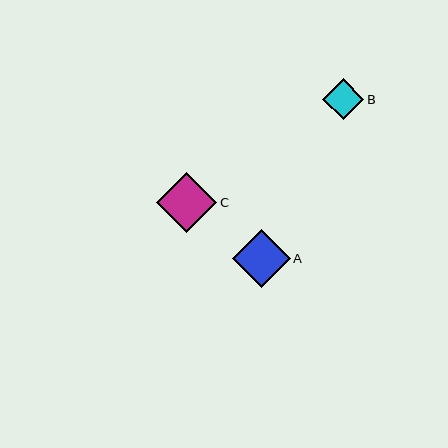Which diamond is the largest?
Diamond C is the largest with a size of approximately 60 pixels.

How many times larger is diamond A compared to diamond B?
Diamond A is approximately 1.4 times the size of diamond B.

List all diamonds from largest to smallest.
From largest to smallest: C, A, B.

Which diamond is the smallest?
Diamond B is the smallest with a size of approximately 41 pixels.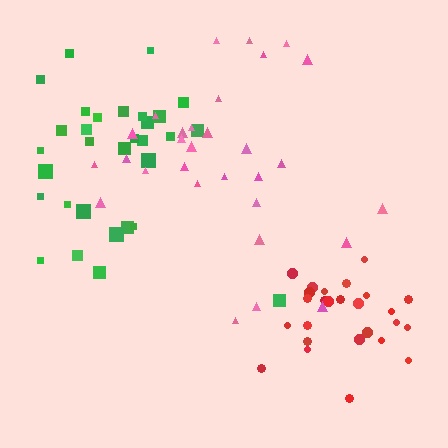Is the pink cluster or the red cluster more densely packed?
Red.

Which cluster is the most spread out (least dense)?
Pink.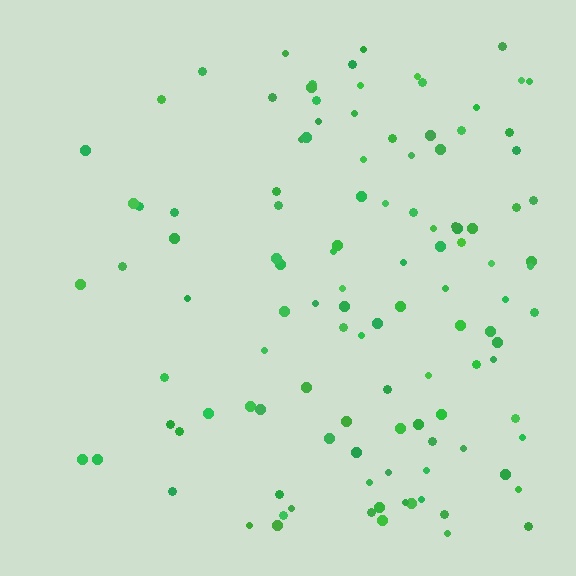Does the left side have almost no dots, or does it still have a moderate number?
Still a moderate number, just noticeably fewer than the right.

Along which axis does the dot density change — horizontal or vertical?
Horizontal.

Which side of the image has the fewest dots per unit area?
The left.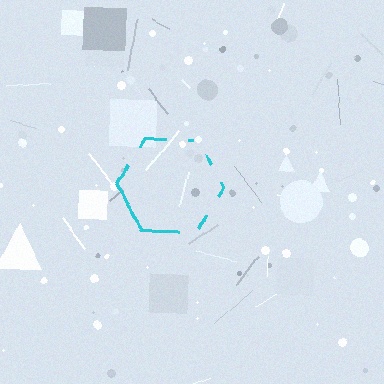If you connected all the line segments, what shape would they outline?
They would outline a hexagon.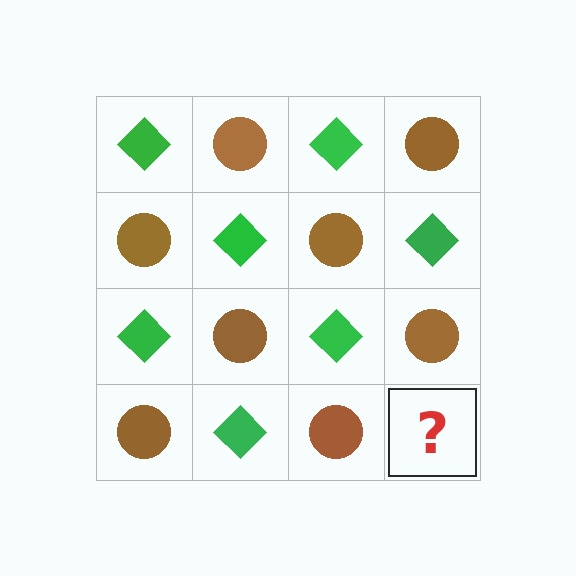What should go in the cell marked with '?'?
The missing cell should contain a green diamond.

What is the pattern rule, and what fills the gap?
The rule is that it alternates green diamond and brown circle in a checkerboard pattern. The gap should be filled with a green diamond.